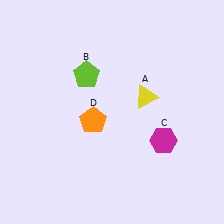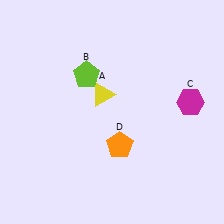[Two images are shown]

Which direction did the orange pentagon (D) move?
The orange pentagon (D) moved right.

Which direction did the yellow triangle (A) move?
The yellow triangle (A) moved left.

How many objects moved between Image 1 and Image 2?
3 objects moved between the two images.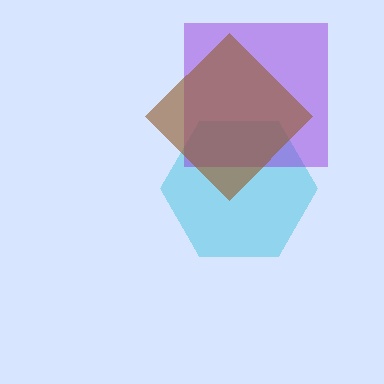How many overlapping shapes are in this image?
There are 3 overlapping shapes in the image.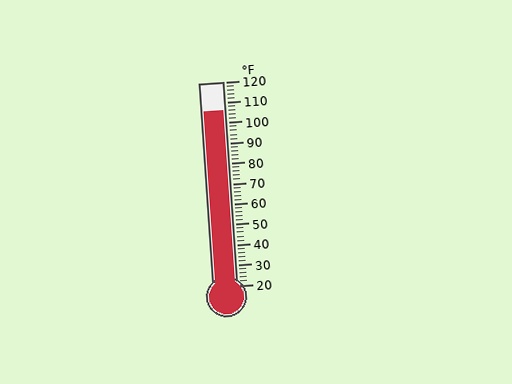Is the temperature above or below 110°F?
The temperature is below 110°F.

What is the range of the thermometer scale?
The thermometer scale ranges from 20°F to 120°F.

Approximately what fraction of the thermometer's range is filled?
The thermometer is filled to approximately 85% of its range.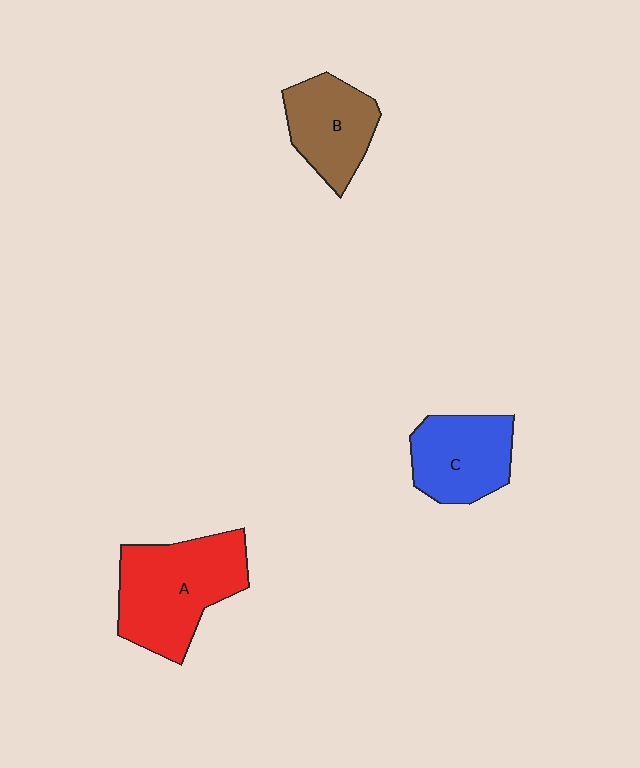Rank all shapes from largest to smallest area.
From largest to smallest: A (red), C (blue), B (brown).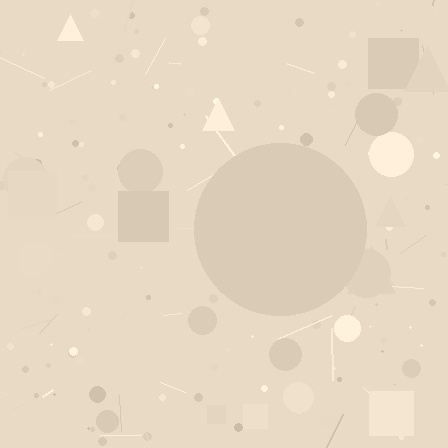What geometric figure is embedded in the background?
A circle is embedded in the background.